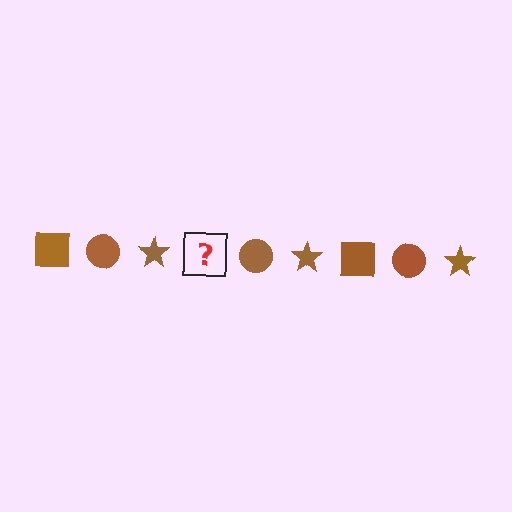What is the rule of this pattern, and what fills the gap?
The rule is that the pattern cycles through square, circle, star shapes in brown. The gap should be filled with a brown square.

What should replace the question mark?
The question mark should be replaced with a brown square.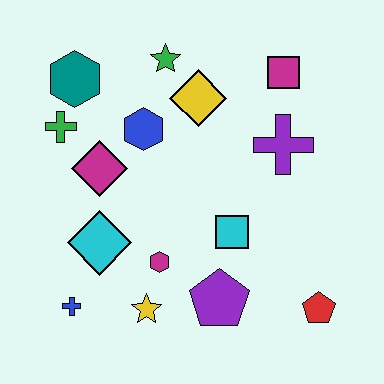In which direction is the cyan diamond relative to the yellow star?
The cyan diamond is above the yellow star.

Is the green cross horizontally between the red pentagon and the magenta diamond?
No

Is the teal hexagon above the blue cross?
Yes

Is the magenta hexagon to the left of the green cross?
No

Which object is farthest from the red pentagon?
The teal hexagon is farthest from the red pentagon.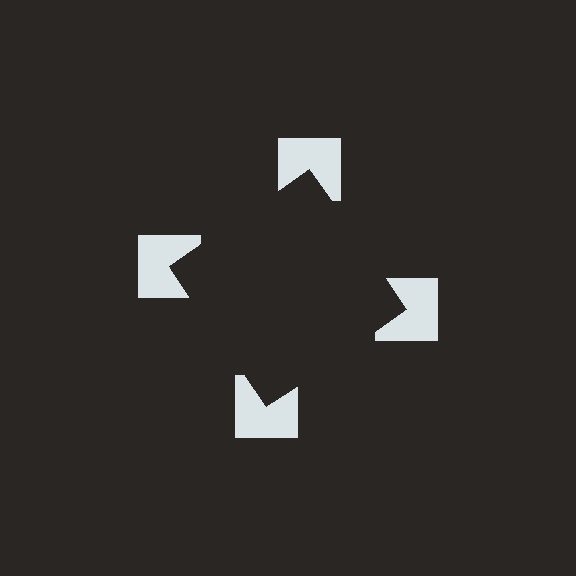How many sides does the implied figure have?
4 sides.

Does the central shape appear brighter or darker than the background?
It typically appears slightly darker than the background, even though no actual brightness change is drawn.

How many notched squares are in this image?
There are 4 — one at each vertex of the illusory square.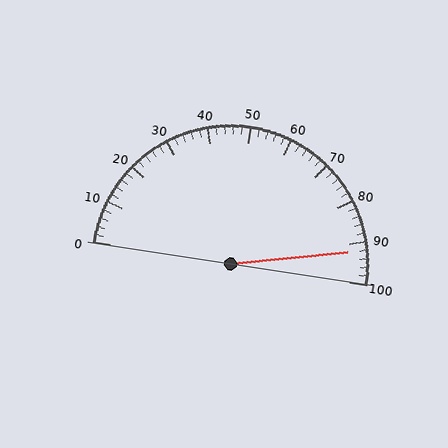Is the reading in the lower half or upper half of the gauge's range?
The reading is in the upper half of the range (0 to 100).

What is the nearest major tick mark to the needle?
The nearest major tick mark is 90.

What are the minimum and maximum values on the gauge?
The gauge ranges from 0 to 100.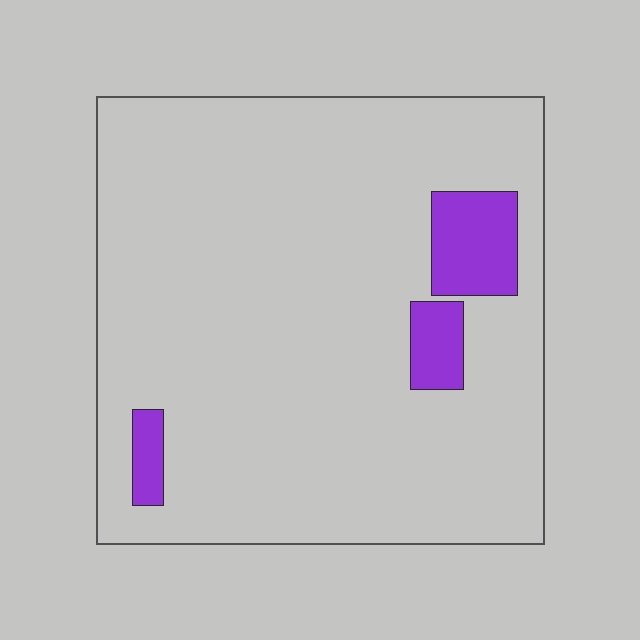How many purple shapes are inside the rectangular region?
3.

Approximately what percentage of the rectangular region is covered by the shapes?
Approximately 10%.